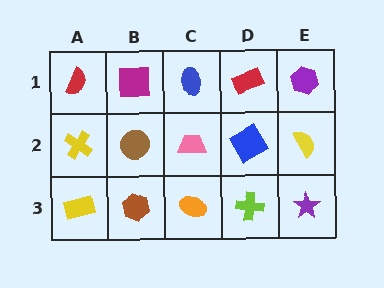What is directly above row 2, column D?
A red rectangle.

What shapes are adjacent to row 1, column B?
A brown circle (row 2, column B), a red semicircle (row 1, column A), a blue ellipse (row 1, column C).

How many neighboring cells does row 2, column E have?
3.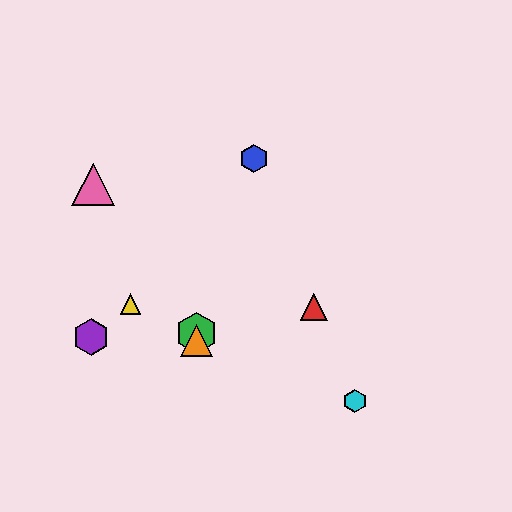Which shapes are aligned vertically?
The green hexagon, the orange triangle are aligned vertically.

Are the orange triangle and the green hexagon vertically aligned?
Yes, both are at x≈196.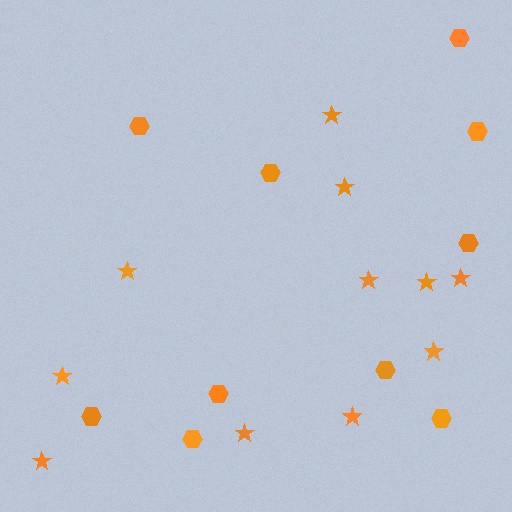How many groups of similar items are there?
There are 2 groups: one group of stars (11) and one group of hexagons (10).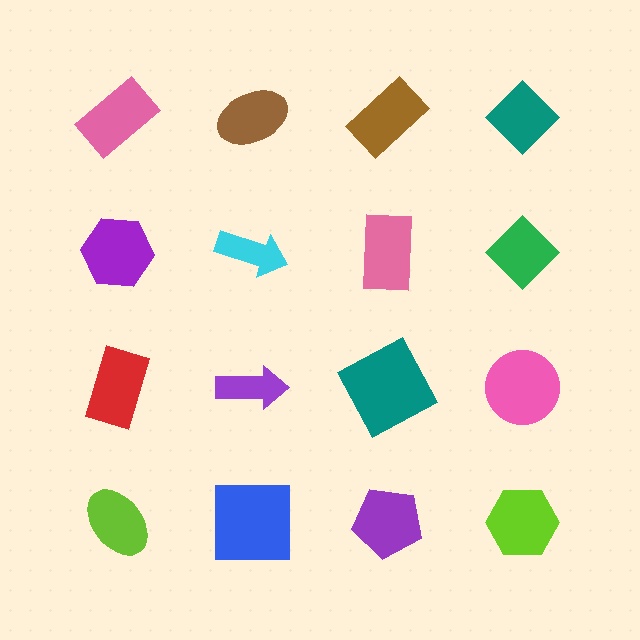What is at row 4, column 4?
A lime hexagon.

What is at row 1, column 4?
A teal diamond.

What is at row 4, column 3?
A purple pentagon.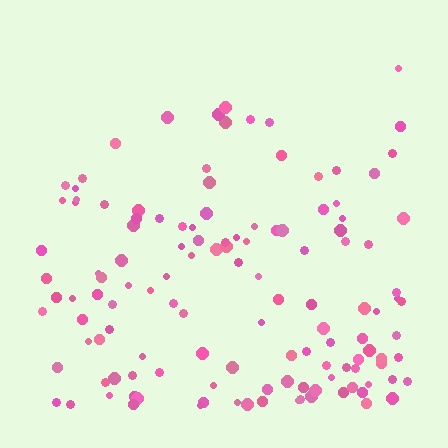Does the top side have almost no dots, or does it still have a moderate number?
Still a moderate number, just noticeably fewer than the bottom.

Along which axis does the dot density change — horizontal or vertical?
Vertical.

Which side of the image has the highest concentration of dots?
The bottom.